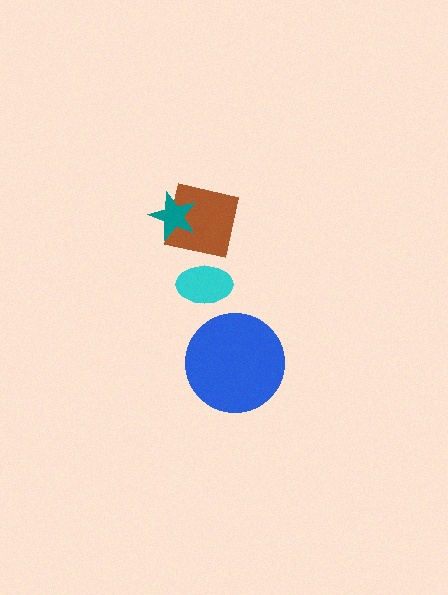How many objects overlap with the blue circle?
0 objects overlap with the blue circle.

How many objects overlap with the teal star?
1 object overlaps with the teal star.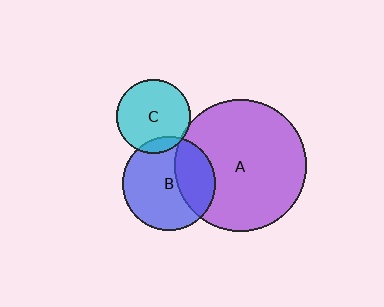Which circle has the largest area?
Circle A (purple).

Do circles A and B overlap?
Yes.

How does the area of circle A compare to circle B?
Approximately 2.0 times.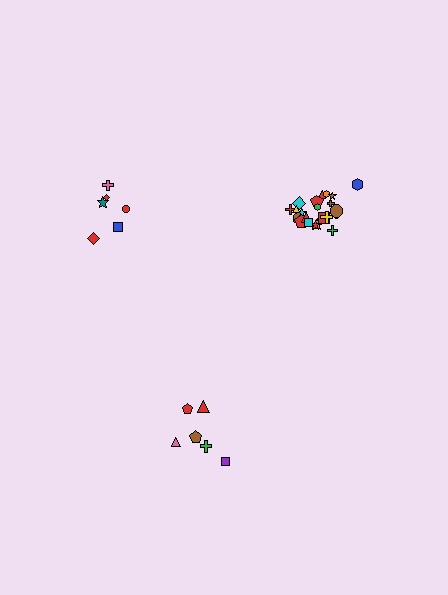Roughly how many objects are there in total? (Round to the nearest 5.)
Roughly 35 objects in total.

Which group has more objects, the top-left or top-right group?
The top-right group.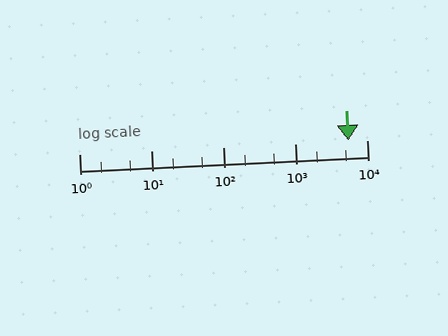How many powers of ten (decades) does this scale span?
The scale spans 4 decades, from 1 to 10000.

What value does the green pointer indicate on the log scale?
The pointer indicates approximately 5600.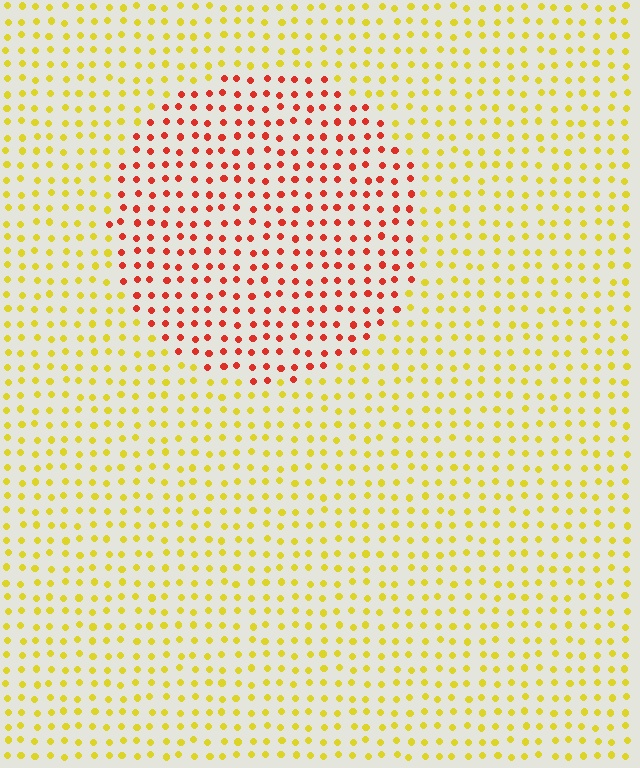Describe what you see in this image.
The image is filled with small yellow elements in a uniform arrangement. A circle-shaped region is visible where the elements are tinted to a slightly different hue, forming a subtle color boundary.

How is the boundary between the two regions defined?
The boundary is defined purely by a slight shift in hue (about 55 degrees). Spacing, size, and orientation are identical on both sides.